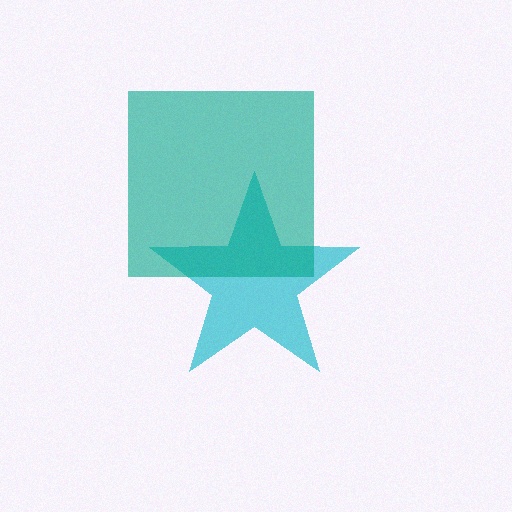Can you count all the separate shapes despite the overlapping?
Yes, there are 2 separate shapes.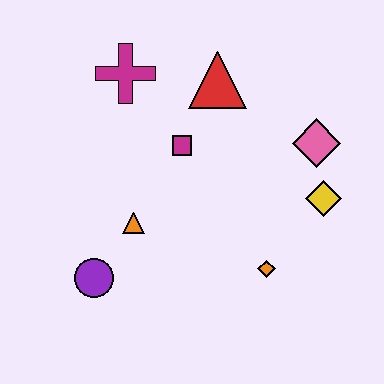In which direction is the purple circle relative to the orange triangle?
The purple circle is below the orange triangle.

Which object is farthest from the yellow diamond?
The purple circle is farthest from the yellow diamond.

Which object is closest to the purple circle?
The orange triangle is closest to the purple circle.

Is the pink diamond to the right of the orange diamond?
Yes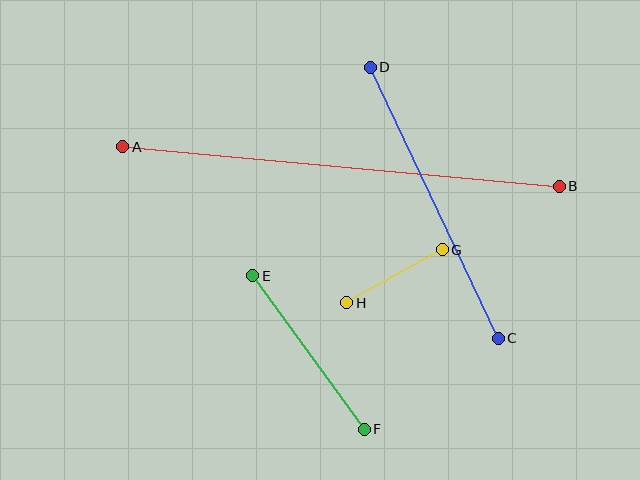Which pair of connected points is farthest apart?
Points A and B are farthest apart.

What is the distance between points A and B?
The distance is approximately 439 pixels.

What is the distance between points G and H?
The distance is approximately 109 pixels.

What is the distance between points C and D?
The distance is approximately 300 pixels.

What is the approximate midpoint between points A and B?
The midpoint is at approximately (341, 167) pixels.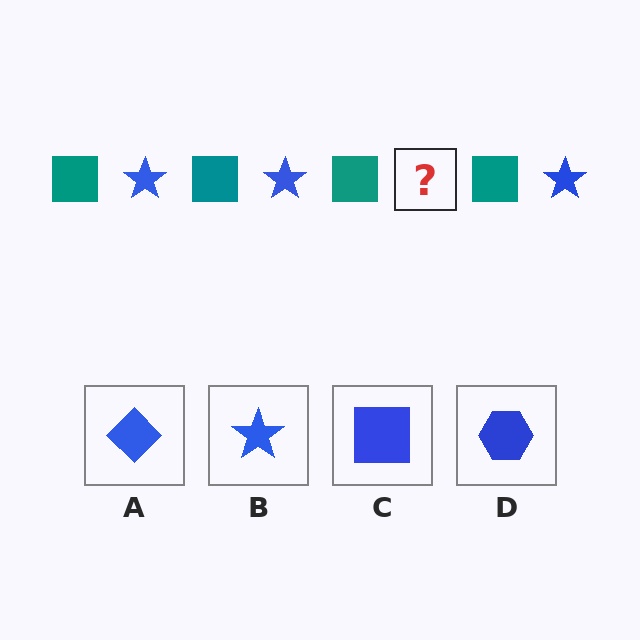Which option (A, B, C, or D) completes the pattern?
B.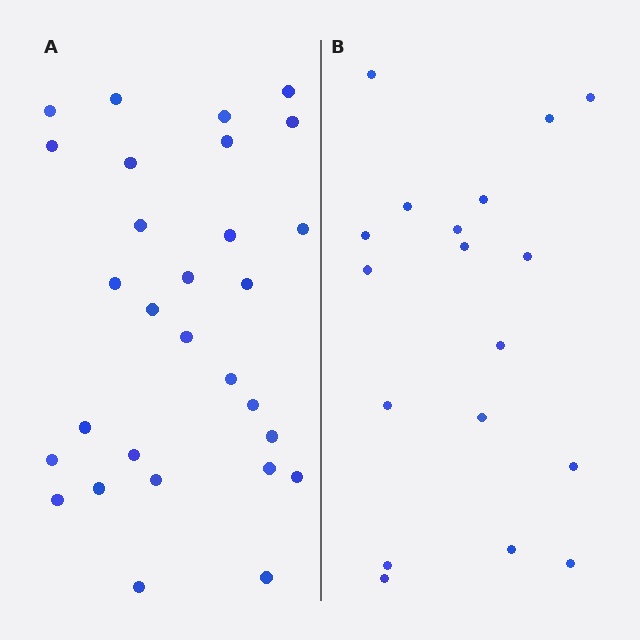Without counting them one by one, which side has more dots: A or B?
Region A (the left region) has more dots.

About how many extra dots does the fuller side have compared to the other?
Region A has roughly 12 or so more dots than region B.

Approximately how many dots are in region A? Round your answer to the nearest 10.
About 30 dots. (The exact count is 29, which rounds to 30.)